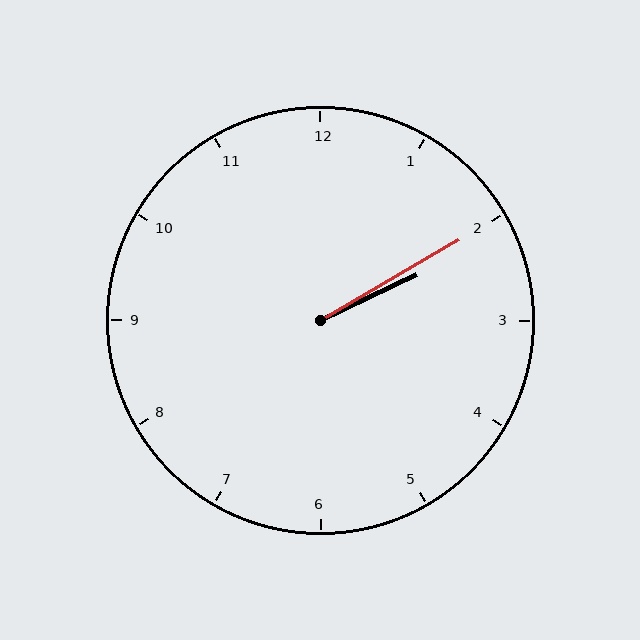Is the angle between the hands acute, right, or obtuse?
It is acute.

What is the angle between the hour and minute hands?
Approximately 5 degrees.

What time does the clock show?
2:10.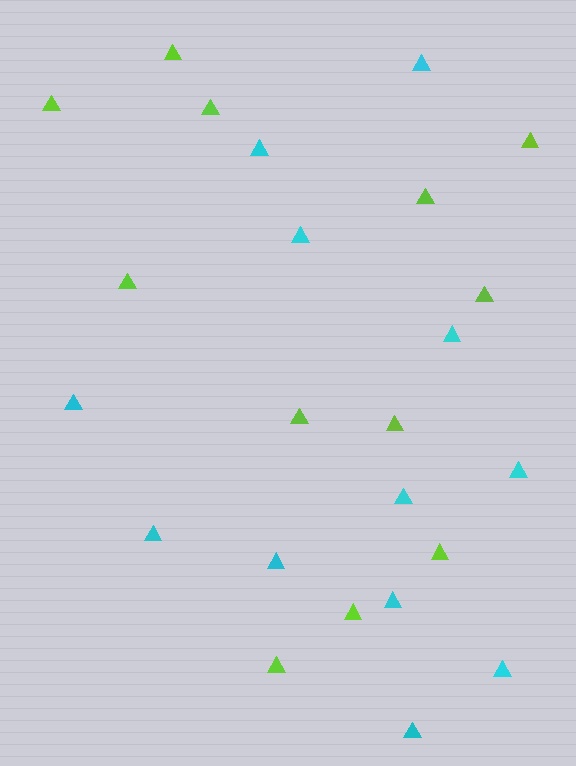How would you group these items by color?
There are 2 groups: one group of lime triangles (12) and one group of cyan triangles (12).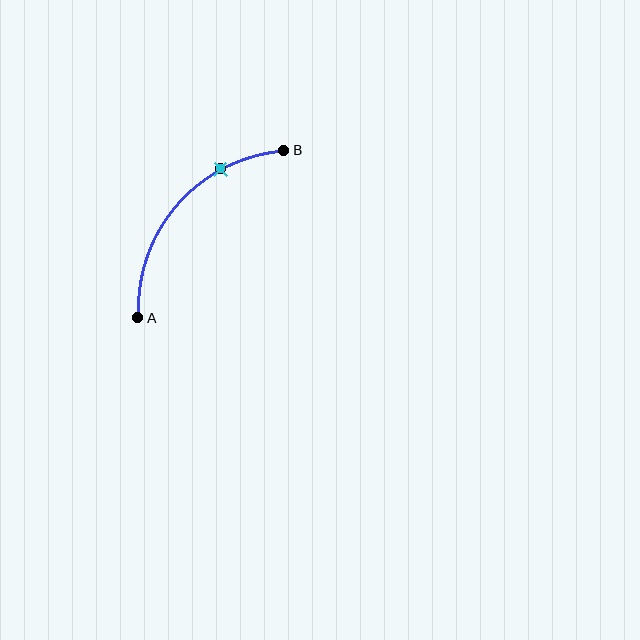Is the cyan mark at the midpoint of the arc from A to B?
No. The cyan mark lies on the arc but is closer to endpoint B. The arc midpoint would be at the point on the curve equidistant along the arc from both A and B.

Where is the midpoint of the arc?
The arc midpoint is the point on the curve farthest from the straight line joining A and B. It sits above and to the left of that line.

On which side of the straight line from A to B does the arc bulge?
The arc bulges above and to the left of the straight line connecting A and B.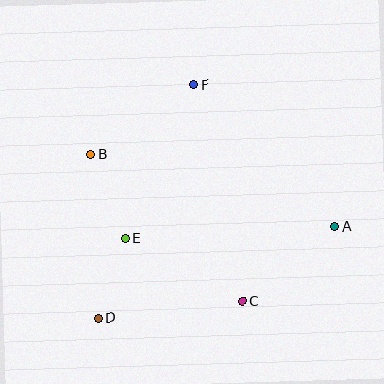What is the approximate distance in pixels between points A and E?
The distance between A and E is approximately 209 pixels.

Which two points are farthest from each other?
Points A and B are farthest from each other.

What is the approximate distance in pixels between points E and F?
The distance between E and F is approximately 168 pixels.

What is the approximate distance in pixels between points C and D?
The distance between C and D is approximately 145 pixels.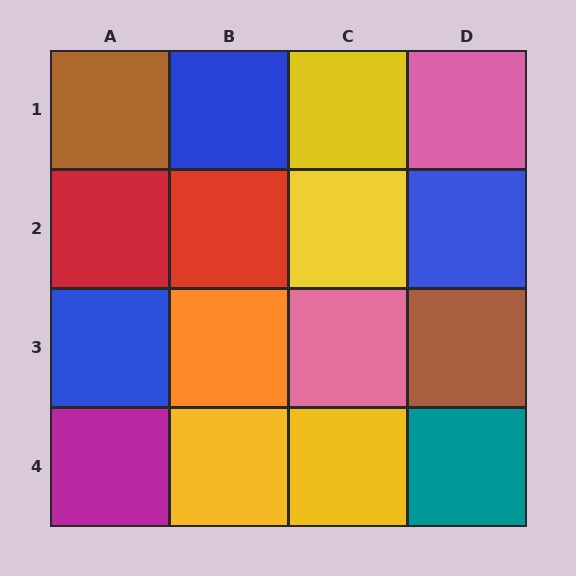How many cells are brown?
2 cells are brown.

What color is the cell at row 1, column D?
Pink.